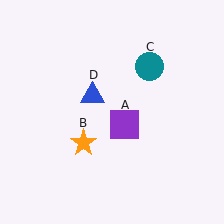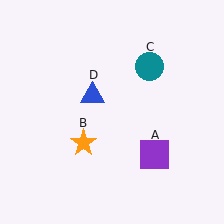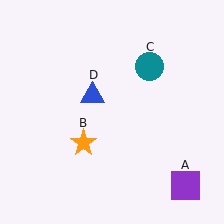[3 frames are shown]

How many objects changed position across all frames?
1 object changed position: purple square (object A).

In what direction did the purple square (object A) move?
The purple square (object A) moved down and to the right.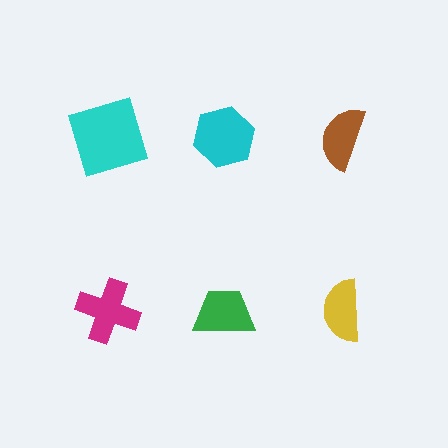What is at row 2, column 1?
A magenta cross.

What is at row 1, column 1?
A cyan square.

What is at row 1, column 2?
A cyan hexagon.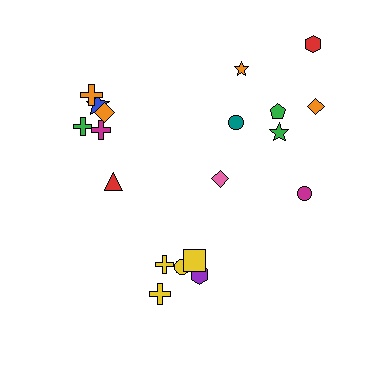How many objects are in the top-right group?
There are 8 objects.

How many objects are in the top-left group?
There are 6 objects.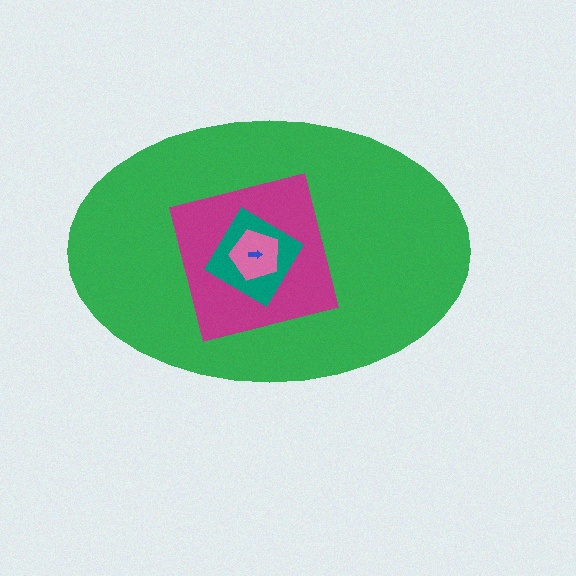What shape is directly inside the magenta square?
The teal diamond.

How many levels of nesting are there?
5.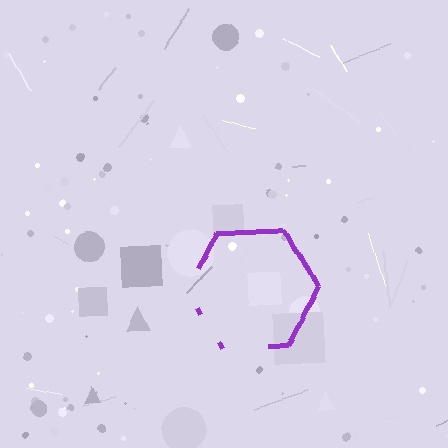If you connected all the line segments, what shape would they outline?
They would outline a hexagon.